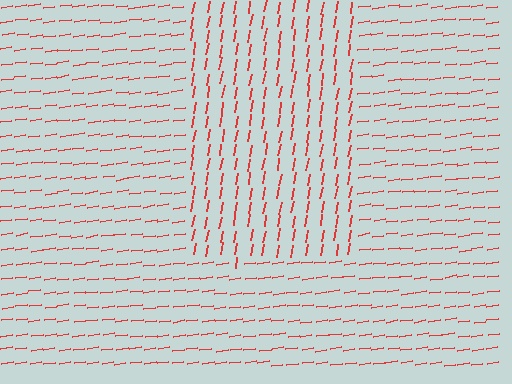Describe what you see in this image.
The image is filled with small red line segments. A rectangle region in the image has lines oriented differently from the surrounding lines, creating a visible texture boundary.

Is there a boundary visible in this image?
Yes, there is a texture boundary formed by a change in line orientation.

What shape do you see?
I see a rectangle.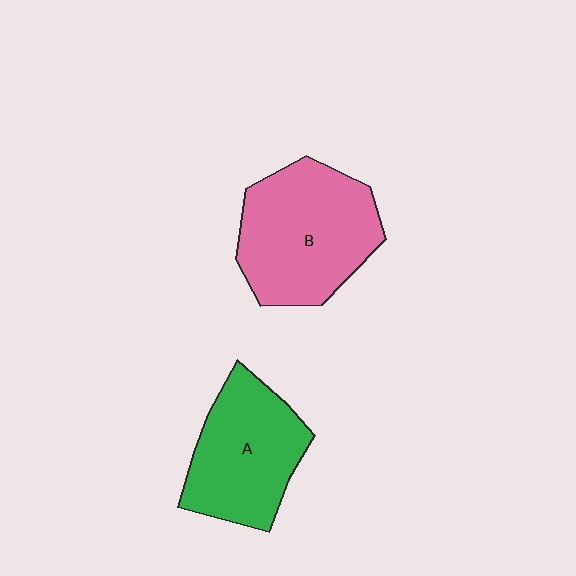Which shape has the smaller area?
Shape A (green).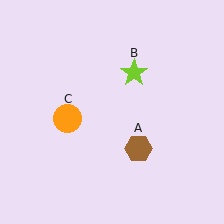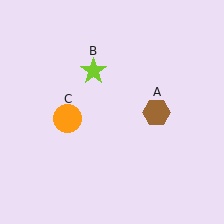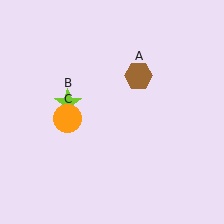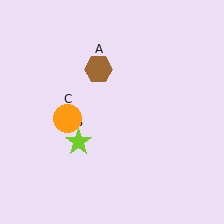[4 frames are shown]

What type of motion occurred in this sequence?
The brown hexagon (object A), lime star (object B) rotated counterclockwise around the center of the scene.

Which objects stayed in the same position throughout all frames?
Orange circle (object C) remained stationary.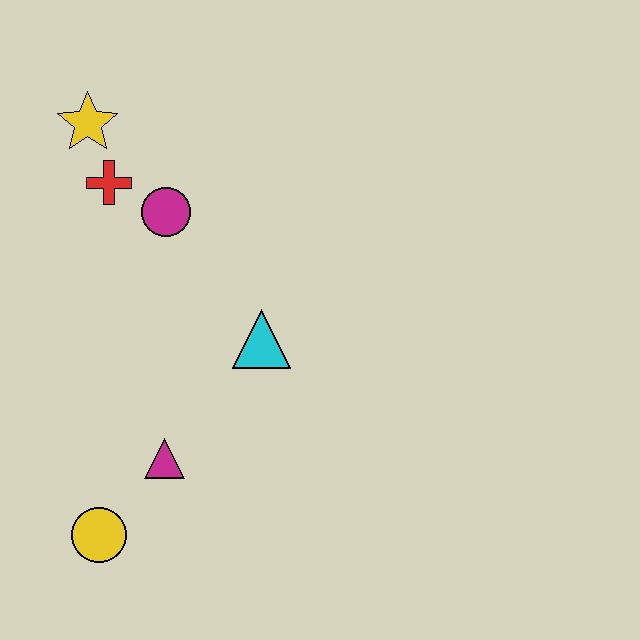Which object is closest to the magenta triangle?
The yellow circle is closest to the magenta triangle.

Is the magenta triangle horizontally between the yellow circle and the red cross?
No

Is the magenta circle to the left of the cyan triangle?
Yes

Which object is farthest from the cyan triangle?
The yellow star is farthest from the cyan triangle.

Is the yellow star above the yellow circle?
Yes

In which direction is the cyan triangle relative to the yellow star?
The cyan triangle is below the yellow star.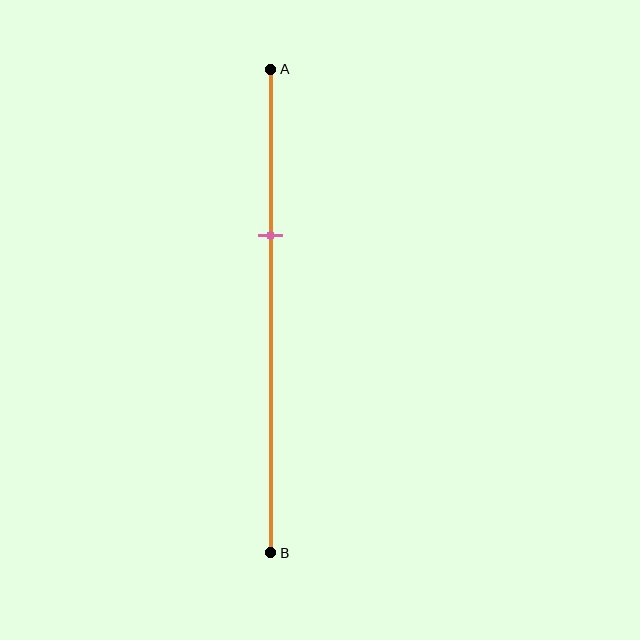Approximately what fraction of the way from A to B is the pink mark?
The pink mark is approximately 35% of the way from A to B.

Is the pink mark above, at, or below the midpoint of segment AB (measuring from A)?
The pink mark is above the midpoint of segment AB.